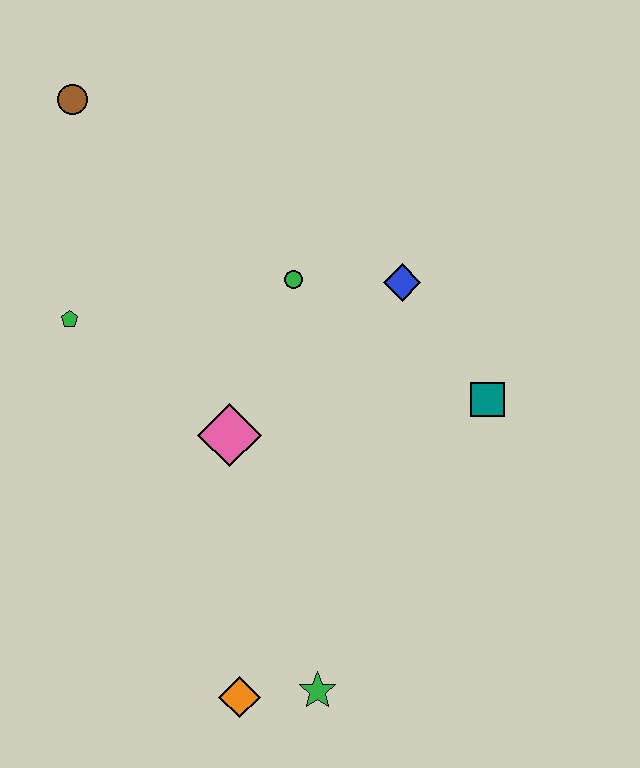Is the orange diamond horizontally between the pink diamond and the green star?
Yes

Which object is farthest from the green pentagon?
The green star is farthest from the green pentagon.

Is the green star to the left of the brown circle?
No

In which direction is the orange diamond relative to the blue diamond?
The orange diamond is below the blue diamond.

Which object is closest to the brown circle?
The green pentagon is closest to the brown circle.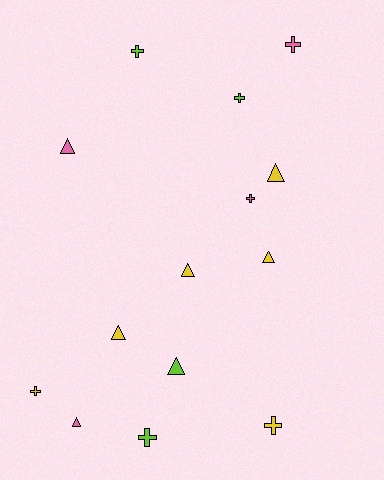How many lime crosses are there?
There are 3 lime crosses.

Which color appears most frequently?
Yellow, with 6 objects.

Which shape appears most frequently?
Cross, with 7 objects.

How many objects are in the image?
There are 14 objects.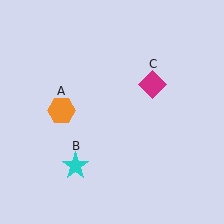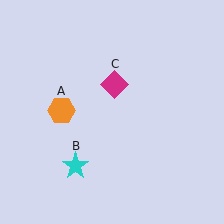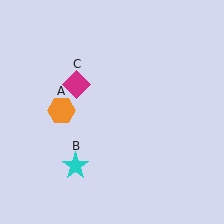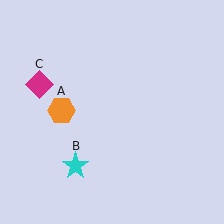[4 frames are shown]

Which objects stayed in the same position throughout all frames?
Orange hexagon (object A) and cyan star (object B) remained stationary.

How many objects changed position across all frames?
1 object changed position: magenta diamond (object C).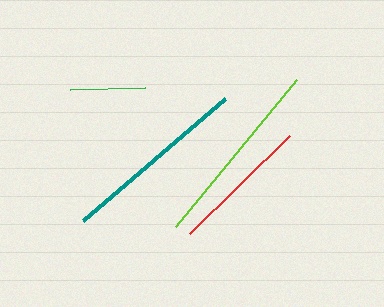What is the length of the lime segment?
The lime segment is approximately 190 pixels long.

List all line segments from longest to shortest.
From longest to shortest: lime, teal, red, green.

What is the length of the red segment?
The red segment is approximately 140 pixels long.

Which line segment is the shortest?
The green line is the shortest at approximately 75 pixels.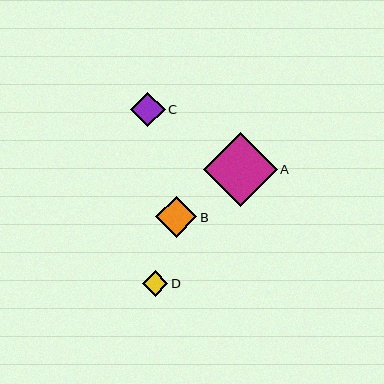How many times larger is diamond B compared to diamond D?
Diamond B is approximately 1.6 times the size of diamond D.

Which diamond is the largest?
Diamond A is the largest with a size of approximately 74 pixels.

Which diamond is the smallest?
Diamond D is the smallest with a size of approximately 26 pixels.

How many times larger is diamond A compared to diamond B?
Diamond A is approximately 1.8 times the size of diamond B.